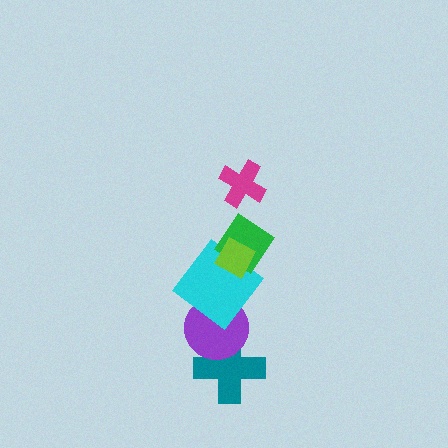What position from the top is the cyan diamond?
The cyan diamond is 4th from the top.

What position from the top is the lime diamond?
The lime diamond is 2nd from the top.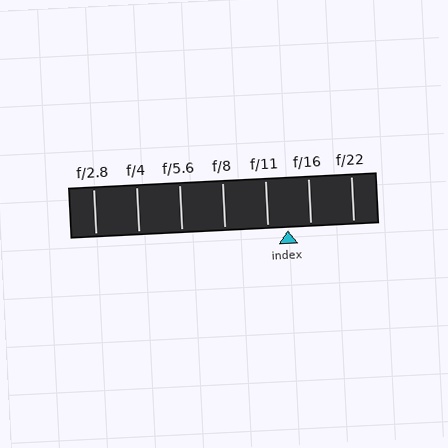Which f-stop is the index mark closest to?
The index mark is closest to f/11.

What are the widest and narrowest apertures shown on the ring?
The widest aperture shown is f/2.8 and the narrowest is f/22.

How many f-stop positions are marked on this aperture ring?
There are 7 f-stop positions marked.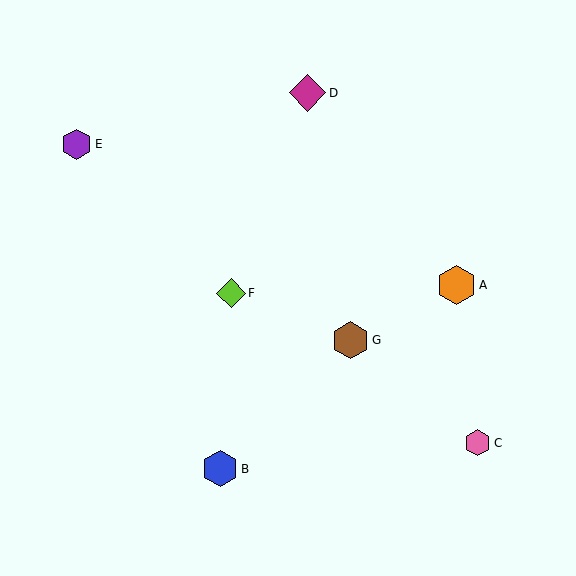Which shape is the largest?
The orange hexagon (labeled A) is the largest.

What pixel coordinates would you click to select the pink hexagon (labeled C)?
Click at (478, 443) to select the pink hexagon C.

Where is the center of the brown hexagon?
The center of the brown hexagon is at (350, 340).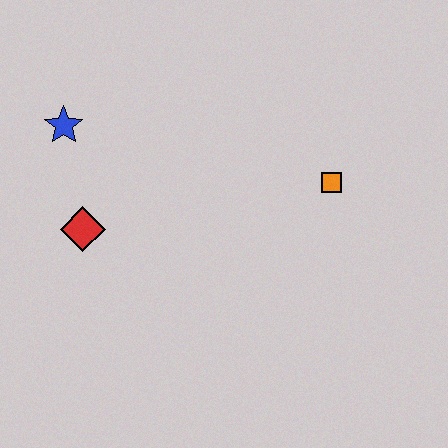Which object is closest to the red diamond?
The blue star is closest to the red diamond.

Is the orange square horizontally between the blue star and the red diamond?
No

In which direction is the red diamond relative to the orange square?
The red diamond is to the left of the orange square.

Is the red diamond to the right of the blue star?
Yes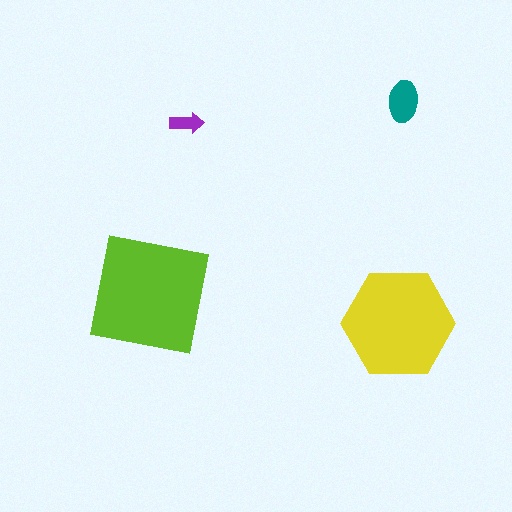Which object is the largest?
The lime square.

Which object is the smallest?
The purple arrow.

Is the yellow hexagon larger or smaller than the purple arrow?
Larger.